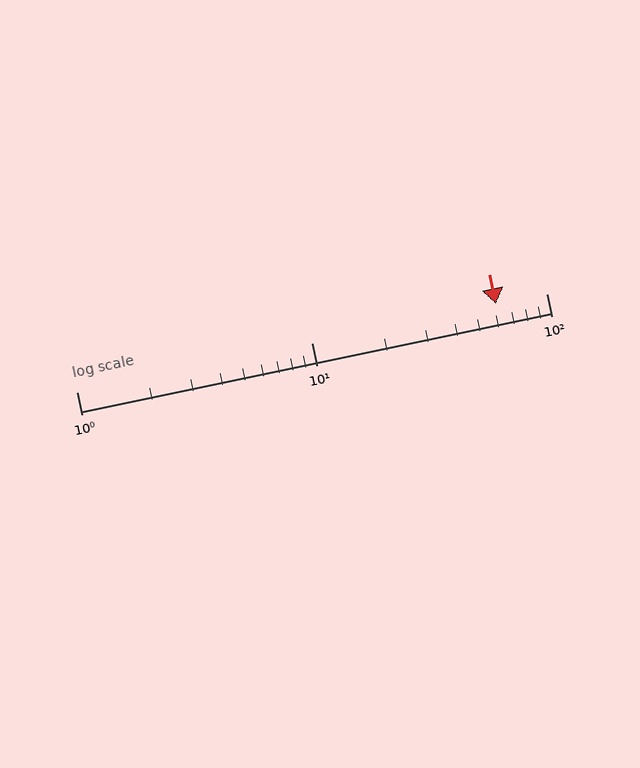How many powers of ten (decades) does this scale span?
The scale spans 2 decades, from 1 to 100.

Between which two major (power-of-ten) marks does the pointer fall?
The pointer is between 10 and 100.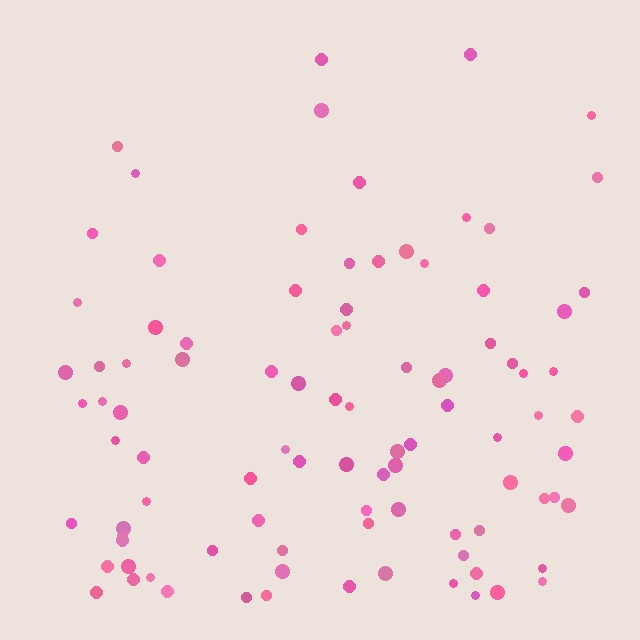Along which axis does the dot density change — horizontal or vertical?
Vertical.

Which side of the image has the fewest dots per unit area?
The top.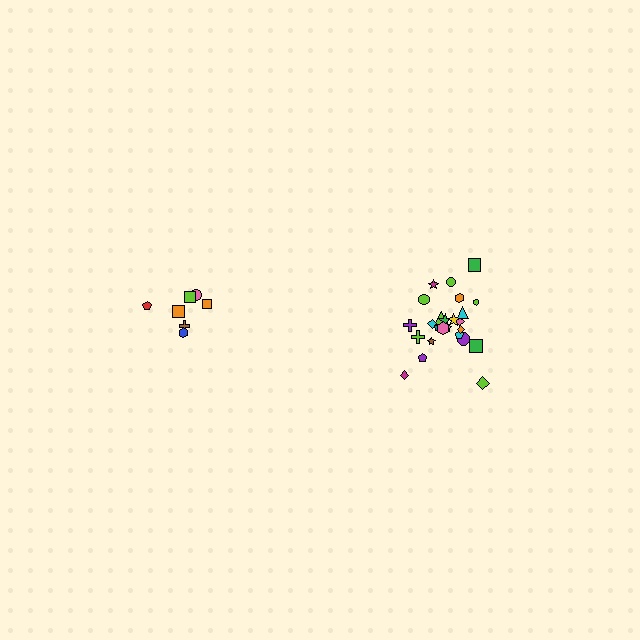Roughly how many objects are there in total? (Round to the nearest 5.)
Roughly 30 objects in total.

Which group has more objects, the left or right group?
The right group.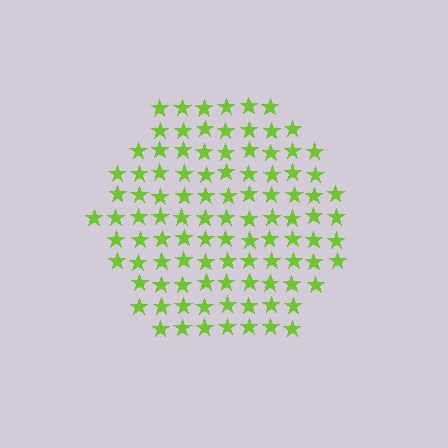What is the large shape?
The large shape is a hexagon.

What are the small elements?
The small elements are stars.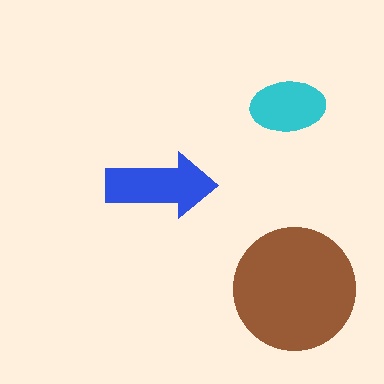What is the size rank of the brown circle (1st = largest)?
1st.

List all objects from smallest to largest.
The cyan ellipse, the blue arrow, the brown circle.